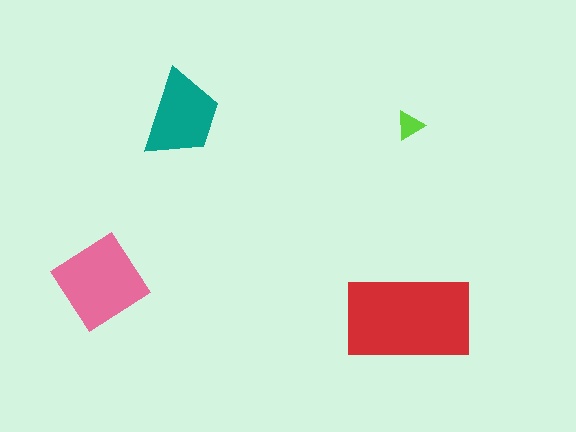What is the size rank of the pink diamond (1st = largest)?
2nd.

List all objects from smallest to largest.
The lime triangle, the teal trapezoid, the pink diamond, the red rectangle.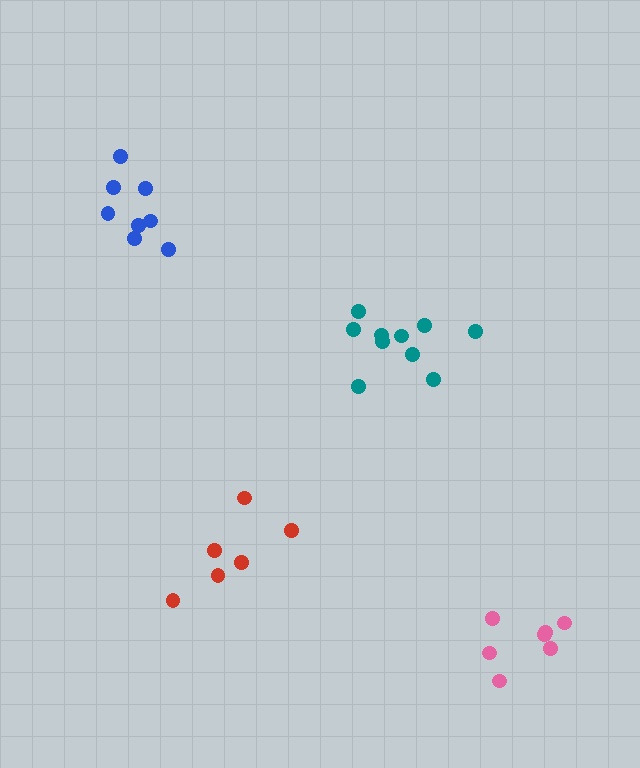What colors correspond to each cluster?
The clusters are colored: teal, pink, blue, red.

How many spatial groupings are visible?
There are 4 spatial groupings.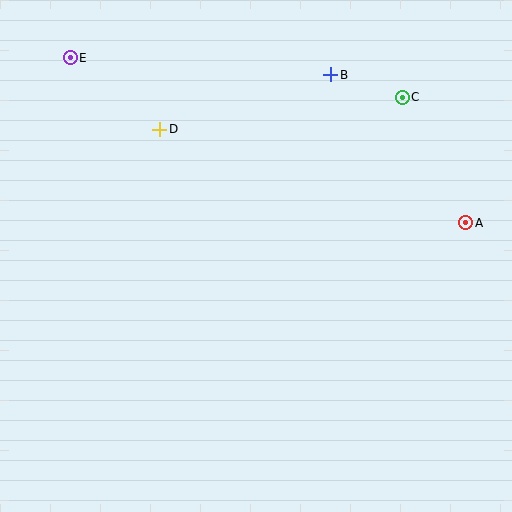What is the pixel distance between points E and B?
The distance between E and B is 261 pixels.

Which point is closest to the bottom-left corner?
Point D is closest to the bottom-left corner.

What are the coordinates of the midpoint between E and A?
The midpoint between E and A is at (268, 140).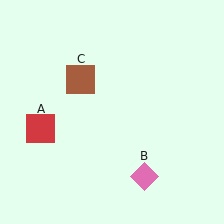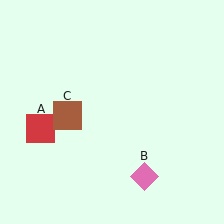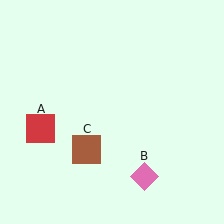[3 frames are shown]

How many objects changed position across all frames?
1 object changed position: brown square (object C).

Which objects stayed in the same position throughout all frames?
Red square (object A) and pink diamond (object B) remained stationary.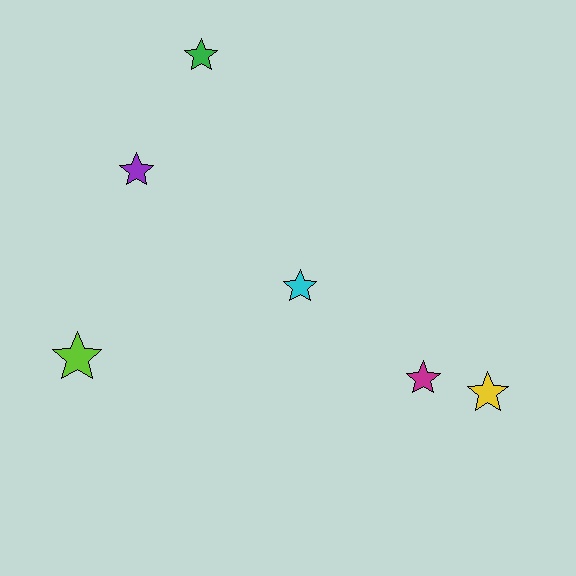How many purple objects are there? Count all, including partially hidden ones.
There is 1 purple object.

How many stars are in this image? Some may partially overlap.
There are 6 stars.